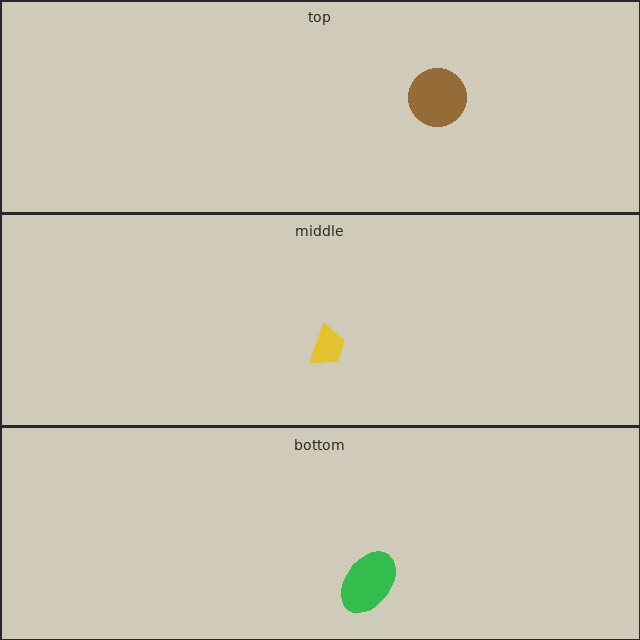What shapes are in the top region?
The brown circle.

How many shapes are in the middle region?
1.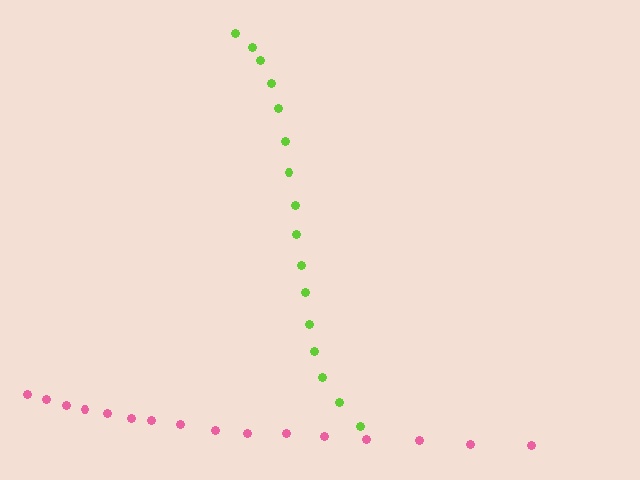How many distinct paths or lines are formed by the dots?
There are 2 distinct paths.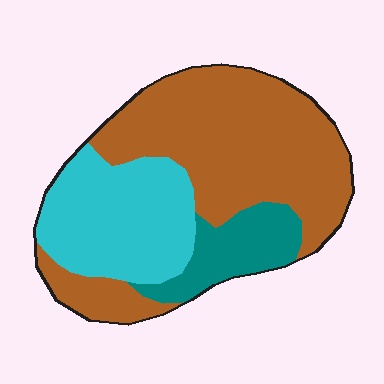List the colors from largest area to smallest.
From largest to smallest: brown, cyan, teal.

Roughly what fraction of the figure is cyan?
Cyan takes up about one third (1/3) of the figure.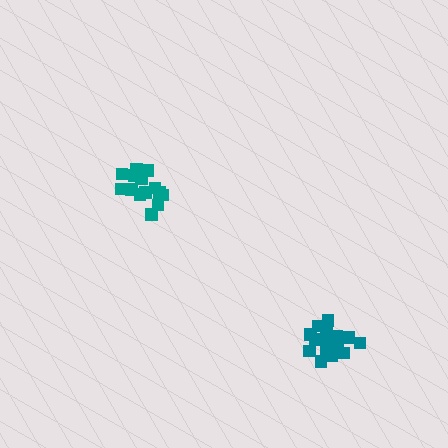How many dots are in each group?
Group 1: 15 dots, Group 2: 14 dots (29 total).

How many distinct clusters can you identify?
There are 2 distinct clusters.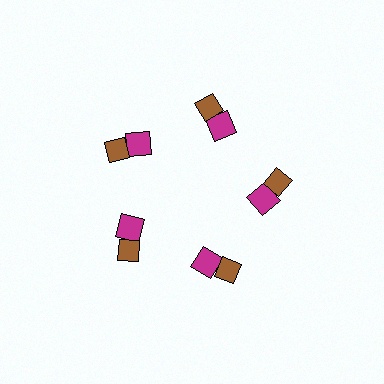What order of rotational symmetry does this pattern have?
This pattern has 5-fold rotational symmetry.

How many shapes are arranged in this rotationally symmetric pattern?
There are 10 shapes, arranged in 5 groups of 2.